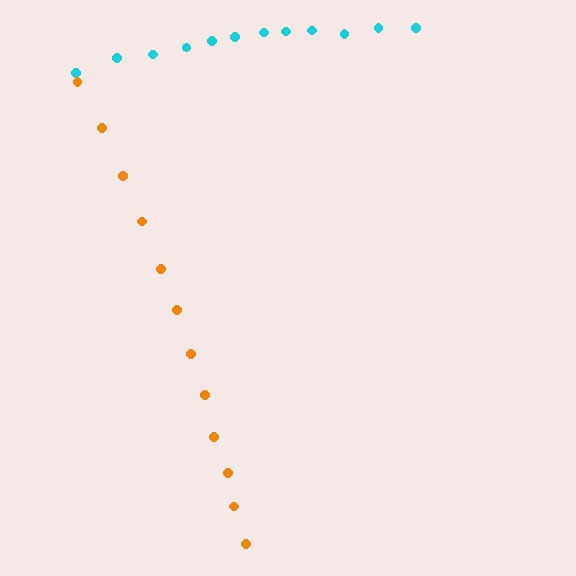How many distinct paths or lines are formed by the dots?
There are 2 distinct paths.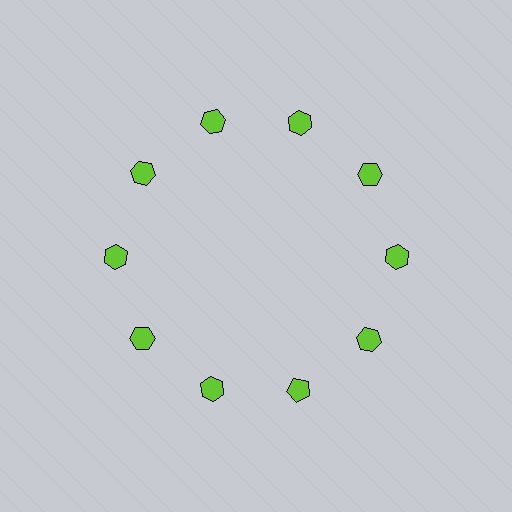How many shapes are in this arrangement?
There are 10 shapes arranged in a ring pattern.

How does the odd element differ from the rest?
It has a different shape: pentagon instead of hexagon.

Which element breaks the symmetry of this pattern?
The lime pentagon at roughly the 5 o'clock position breaks the symmetry. All other shapes are lime hexagons.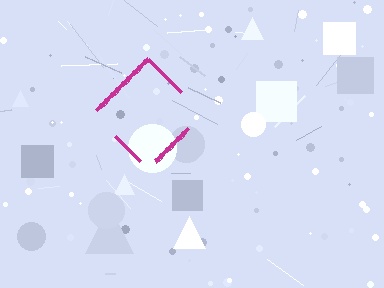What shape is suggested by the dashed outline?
The dashed outline suggests a diamond.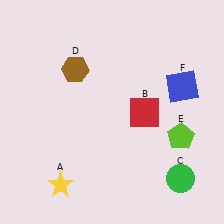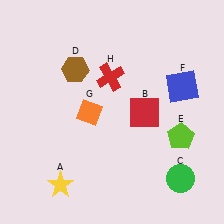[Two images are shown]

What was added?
An orange diamond (G), a red cross (H) were added in Image 2.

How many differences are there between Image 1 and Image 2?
There are 2 differences between the two images.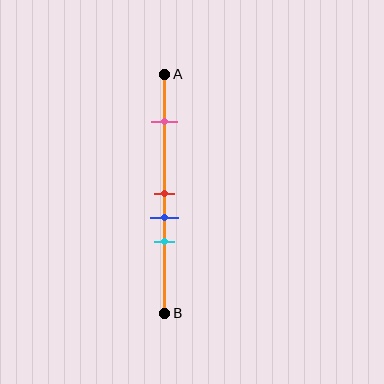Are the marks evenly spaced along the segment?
No, the marks are not evenly spaced.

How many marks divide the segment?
There are 4 marks dividing the segment.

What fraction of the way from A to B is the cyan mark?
The cyan mark is approximately 70% (0.7) of the way from A to B.